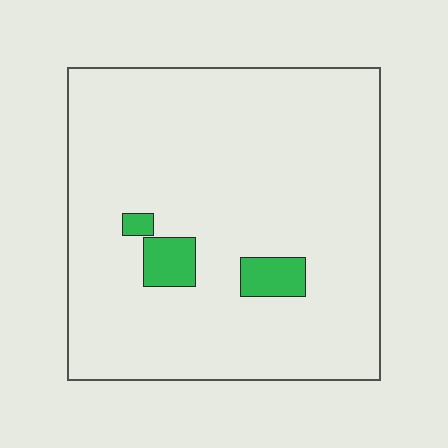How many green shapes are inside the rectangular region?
3.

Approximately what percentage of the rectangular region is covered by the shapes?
Approximately 5%.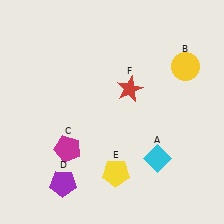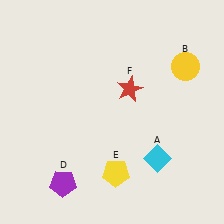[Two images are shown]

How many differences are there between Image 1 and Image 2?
There is 1 difference between the two images.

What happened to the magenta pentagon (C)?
The magenta pentagon (C) was removed in Image 2. It was in the bottom-left area of Image 1.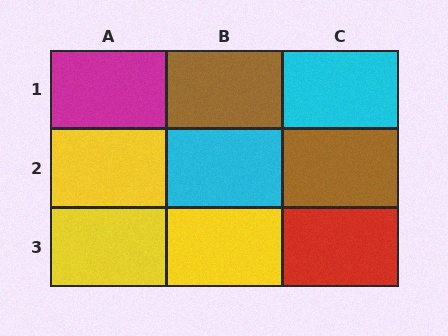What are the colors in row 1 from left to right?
Magenta, brown, cyan.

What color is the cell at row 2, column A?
Yellow.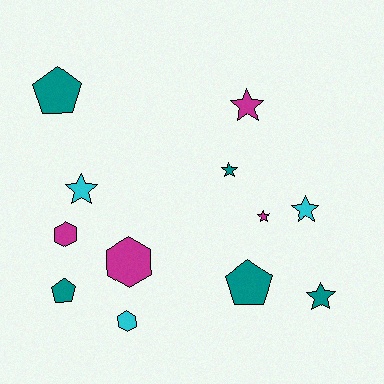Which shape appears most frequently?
Star, with 6 objects.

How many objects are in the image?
There are 12 objects.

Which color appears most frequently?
Teal, with 5 objects.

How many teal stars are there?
There are 2 teal stars.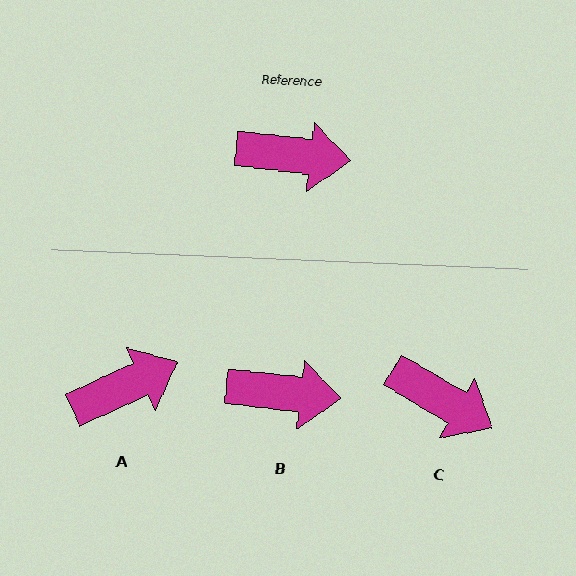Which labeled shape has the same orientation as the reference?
B.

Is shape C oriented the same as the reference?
No, it is off by about 24 degrees.